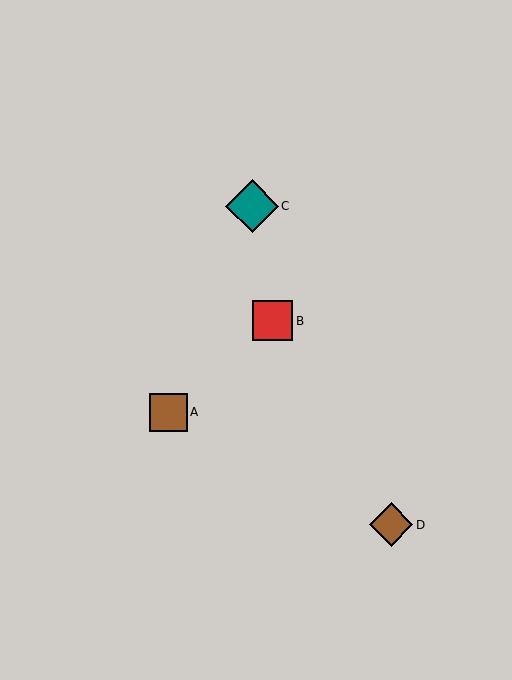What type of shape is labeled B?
Shape B is a red square.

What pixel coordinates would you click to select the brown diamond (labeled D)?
Click at (391, 525) to select the brown diamond D.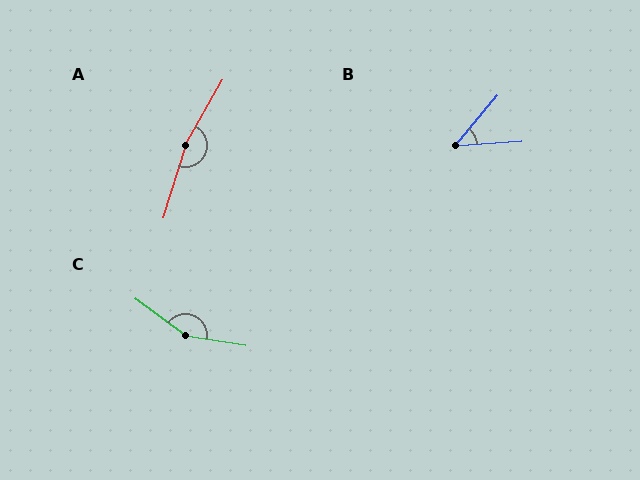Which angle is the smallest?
B, at approximately 46 degrees.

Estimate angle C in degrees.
Approximately 153 degrees.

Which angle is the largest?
A, at approximately 168 degrees.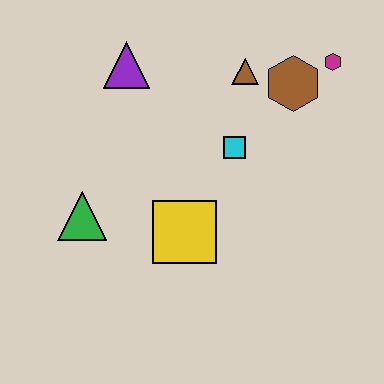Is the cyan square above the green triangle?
Yes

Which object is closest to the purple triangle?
The brown triangle is closest to the purple triangle.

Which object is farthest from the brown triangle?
The green triangle is farthest from the brown triangle.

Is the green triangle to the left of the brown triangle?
Yes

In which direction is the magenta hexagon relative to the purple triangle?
The magenta hexagon is to the right of the purple triangle.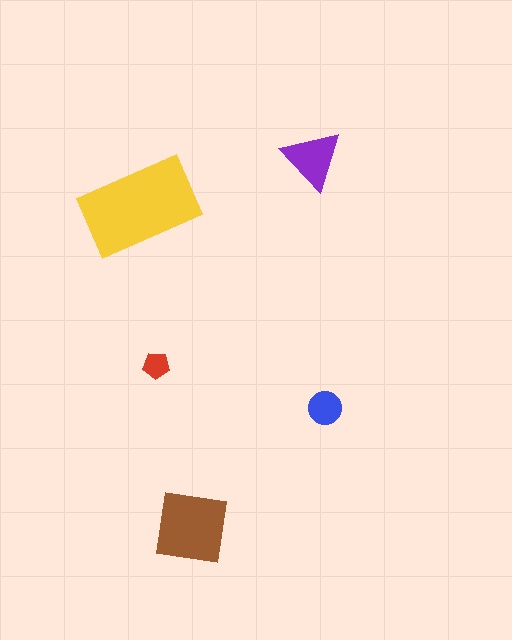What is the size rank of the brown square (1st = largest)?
2nd.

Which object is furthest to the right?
The blue circle is rightmost.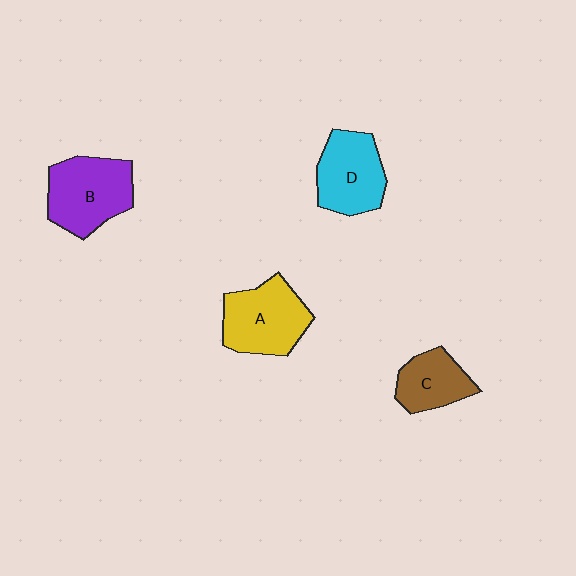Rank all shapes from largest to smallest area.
From largest to smallest: B (purple), A (yellow), D (cyan), C (brown).